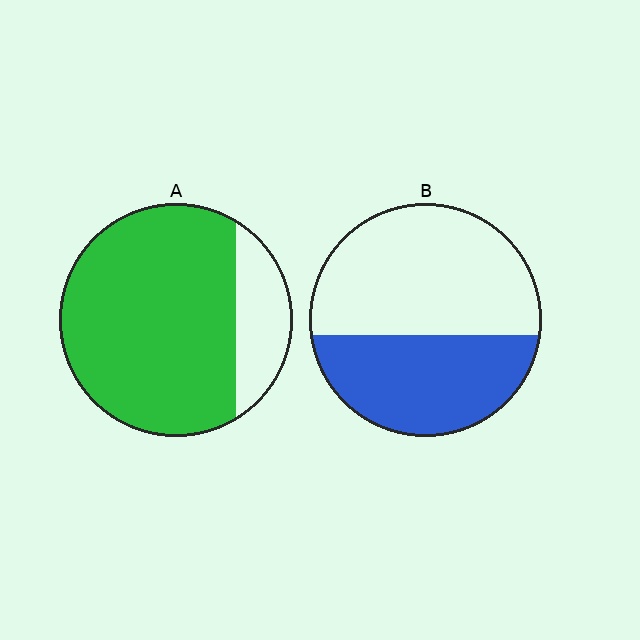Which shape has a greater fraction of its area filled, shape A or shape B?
Shape A.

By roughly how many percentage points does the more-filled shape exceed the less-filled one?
By roughly 40 percentage points (A over B).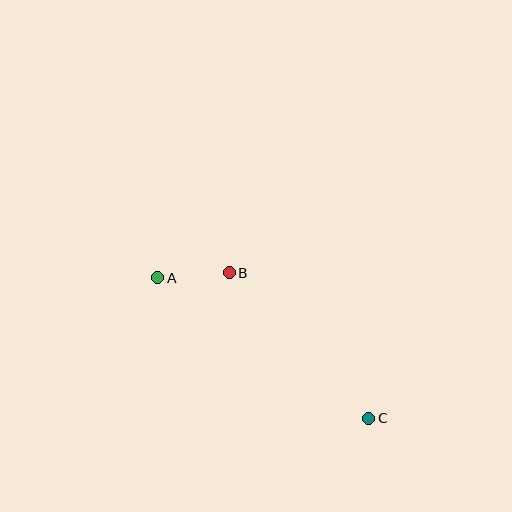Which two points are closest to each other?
Points A and B are closest to each other.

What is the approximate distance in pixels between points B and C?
The distance between B and C is approximately 202 pixels.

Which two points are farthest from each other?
Points A and C are farthest from each other.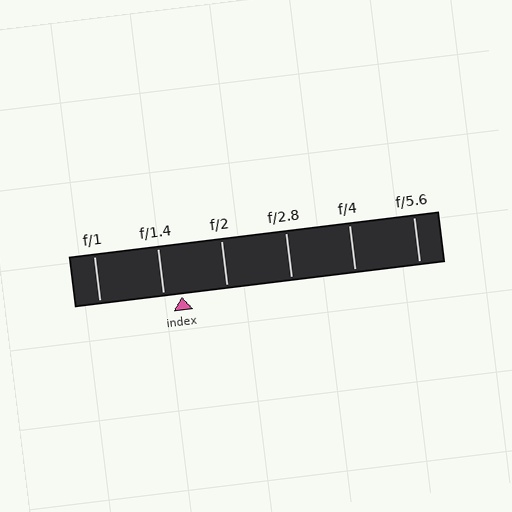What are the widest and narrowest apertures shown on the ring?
The widest aperture shown is f/1 and the narrowest is f/5.6.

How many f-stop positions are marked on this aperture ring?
There are 6 f-stop positions marked.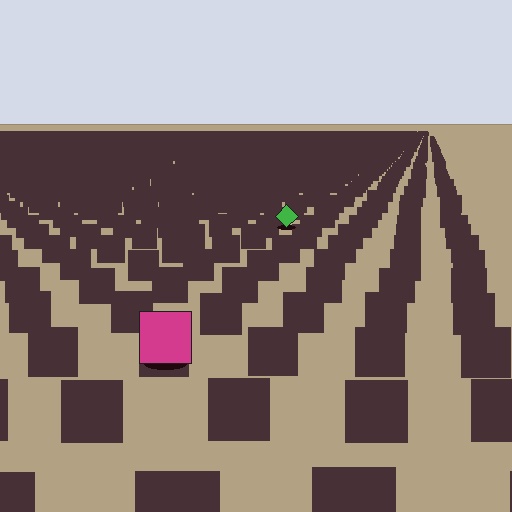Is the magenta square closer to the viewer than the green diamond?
Yes. The magenta square is closer — you can tell from the texture gradient: the ground texture is coarser near it.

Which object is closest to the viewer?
The magenta square is closest. The texture marks near it are larger and more spread out.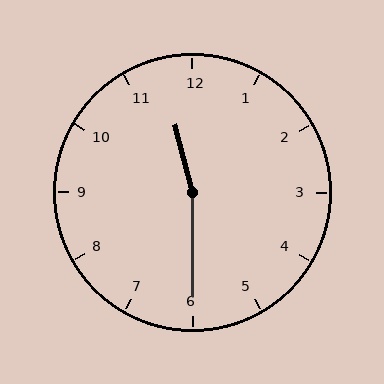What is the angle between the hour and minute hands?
Approximately 165 degrees.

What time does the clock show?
11:30.